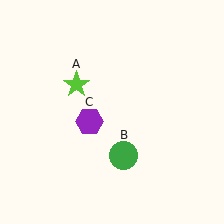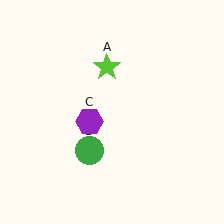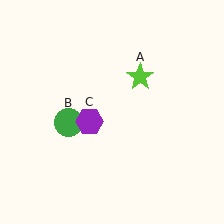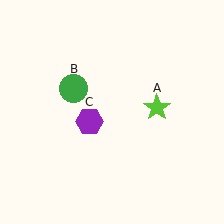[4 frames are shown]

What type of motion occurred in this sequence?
The lime star (object A), green circle (object B) rotated clockwise around the center of the scene.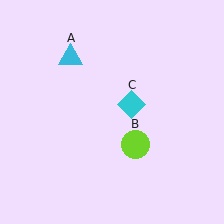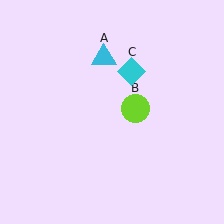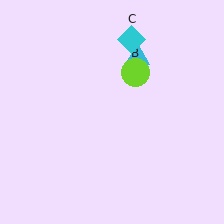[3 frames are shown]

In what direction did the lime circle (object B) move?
The lime circle (object B) moved up.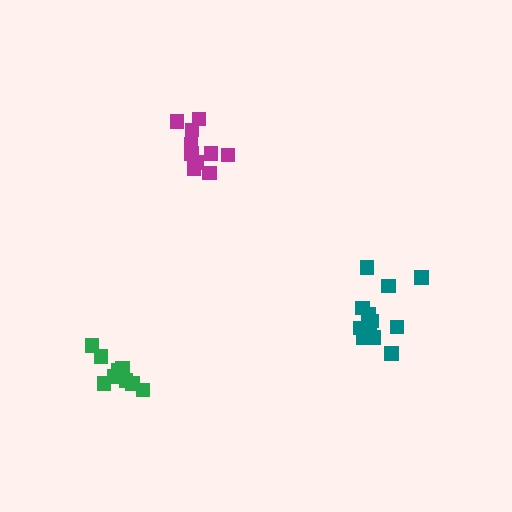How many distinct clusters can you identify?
There are 3 distinct clusters.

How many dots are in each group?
Group 1: 12 dots, Group 2: 10 dots, Group 3: 9 dots (31 total).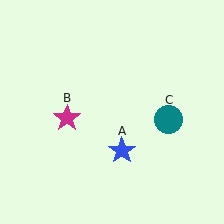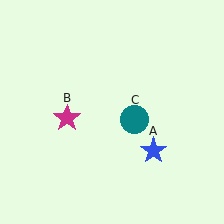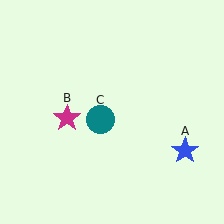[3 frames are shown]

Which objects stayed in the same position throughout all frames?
Magenta star (object B) remained stationary.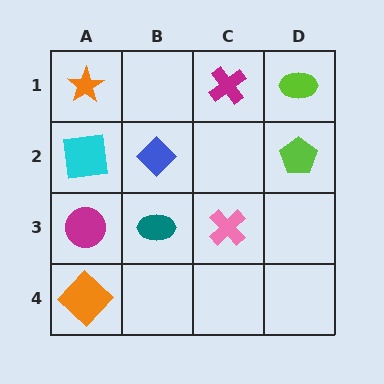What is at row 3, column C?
A pink cross.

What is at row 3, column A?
A magenta circle.